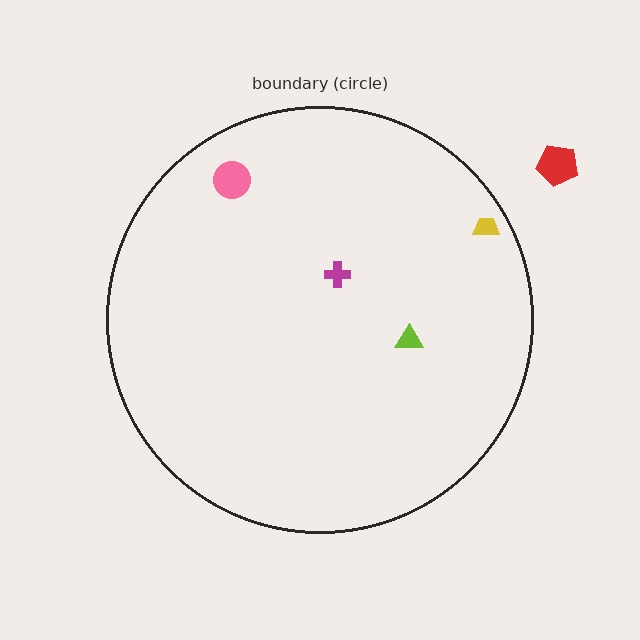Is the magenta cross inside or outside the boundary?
Inside.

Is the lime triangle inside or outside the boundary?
Inside.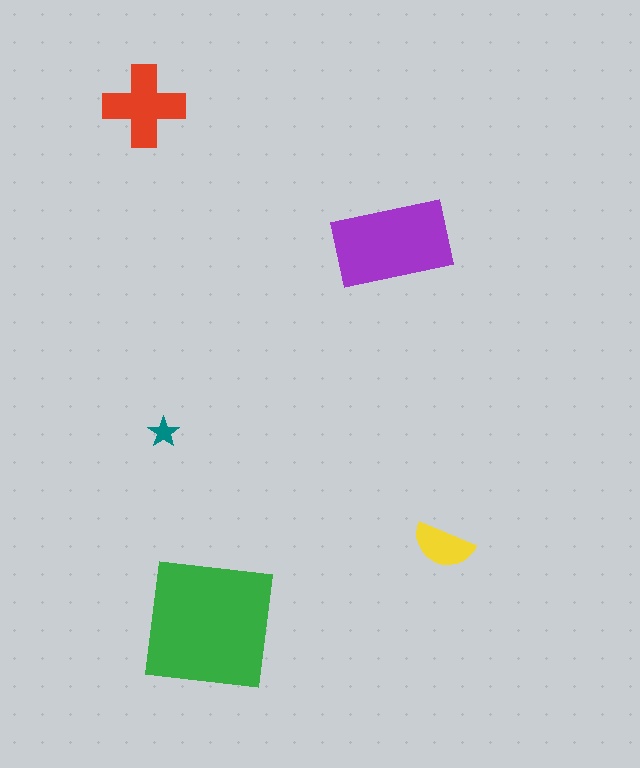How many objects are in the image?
There are 5 objects in the image.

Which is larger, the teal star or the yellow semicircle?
The yellow semicircle.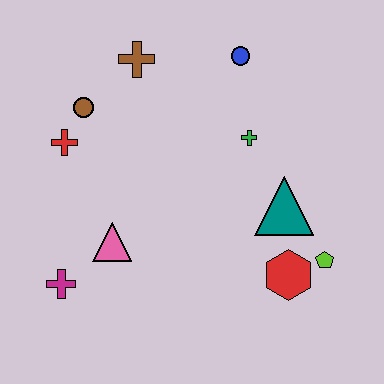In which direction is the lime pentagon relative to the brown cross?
The lime pentagon is below the brown cross.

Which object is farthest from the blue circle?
The magenta cross is farthest from the blue circle.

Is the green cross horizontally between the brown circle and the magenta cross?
No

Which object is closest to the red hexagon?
The lime pentagon is closest to the red hexagon.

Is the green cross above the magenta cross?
Yes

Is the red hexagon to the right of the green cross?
Yes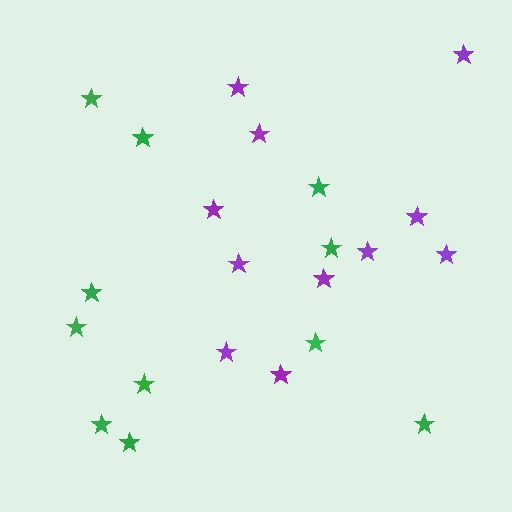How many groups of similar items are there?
There are 2 groups: one group of purple stars (11) and one group of green stars (11).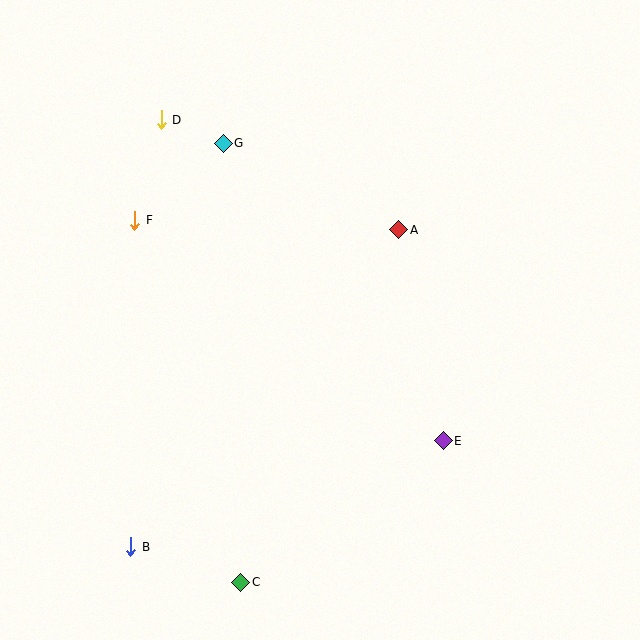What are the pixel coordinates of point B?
Point B is at (131, 547).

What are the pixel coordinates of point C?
Point C is at (241, 582).